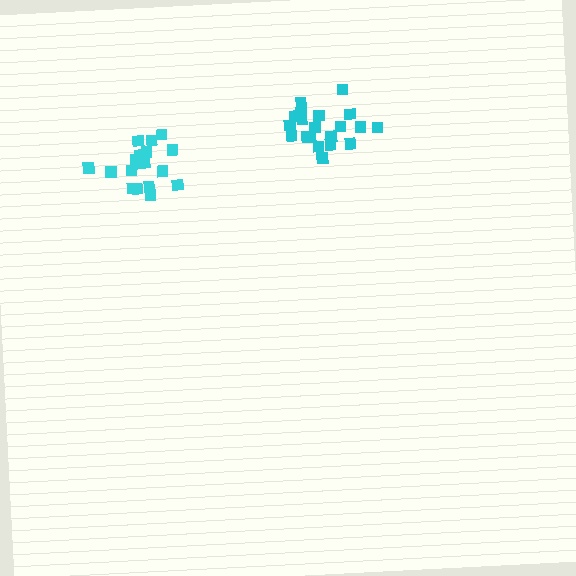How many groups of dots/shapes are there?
There are 2 groups.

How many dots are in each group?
Group 1: 20 dots, Group 2: 19 dots (39 total).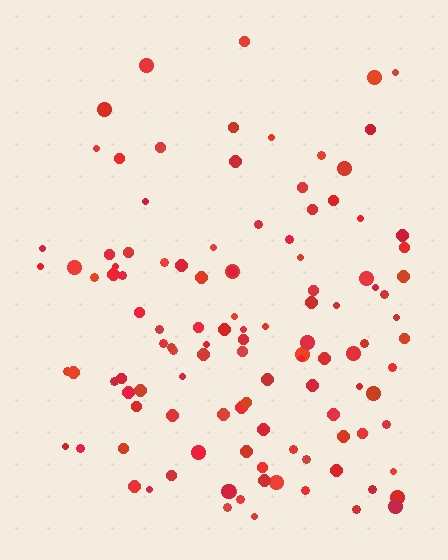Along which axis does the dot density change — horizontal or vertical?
Vertical.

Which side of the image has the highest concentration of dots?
The bottom.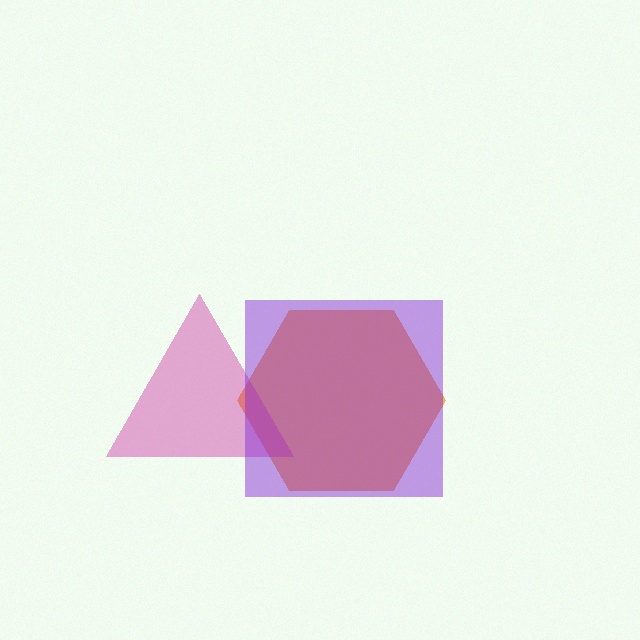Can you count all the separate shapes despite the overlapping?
Yes, there are 3 separate shapes.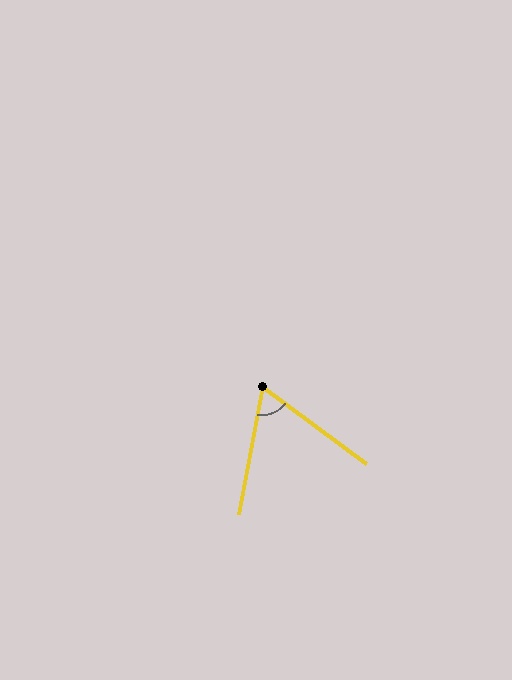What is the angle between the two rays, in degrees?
Approximately 64 degrees.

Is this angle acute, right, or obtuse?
It is acute.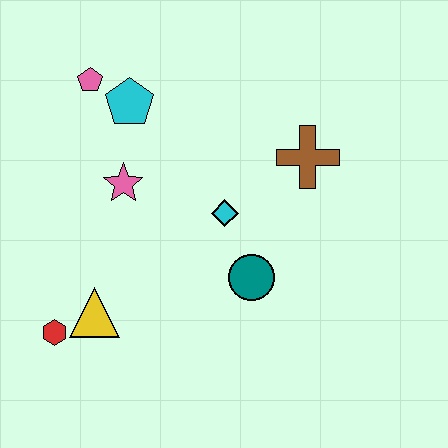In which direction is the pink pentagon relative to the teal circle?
The pink pentagon is above the teal circle.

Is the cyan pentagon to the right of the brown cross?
No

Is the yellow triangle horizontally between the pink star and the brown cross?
No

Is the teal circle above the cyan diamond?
No